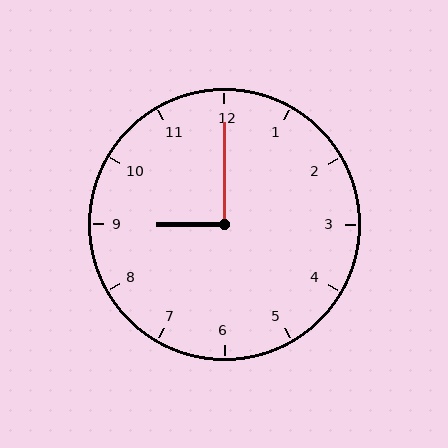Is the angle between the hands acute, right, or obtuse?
It is right.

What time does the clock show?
9:00.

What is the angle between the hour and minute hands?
Approximately 90 degrees.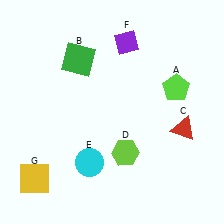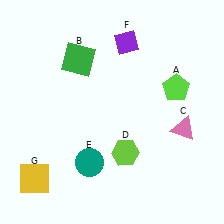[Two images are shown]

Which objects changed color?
C changed from red to pink. E changed from cyan to teal.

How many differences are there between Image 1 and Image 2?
There are 2 differences between the two images.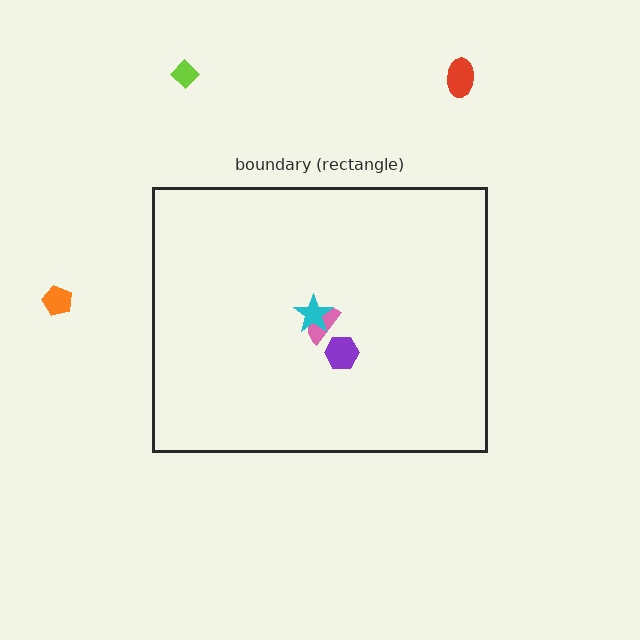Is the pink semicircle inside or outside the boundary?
Inside.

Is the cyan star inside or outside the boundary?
Inside.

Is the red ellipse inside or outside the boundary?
Outside.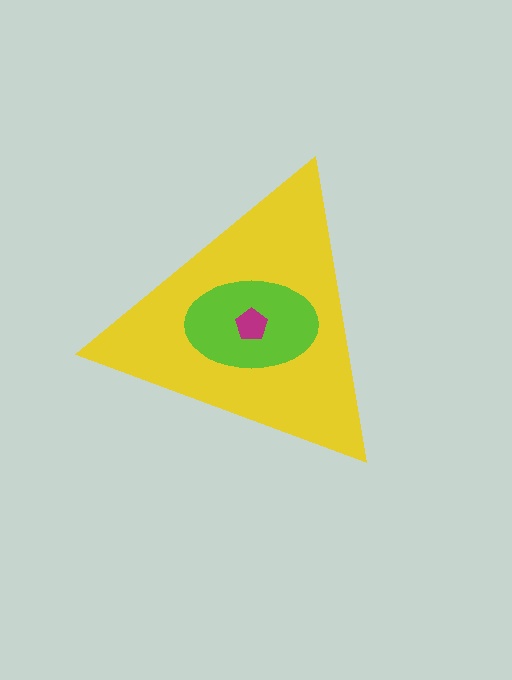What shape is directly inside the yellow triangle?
The lime ellipse.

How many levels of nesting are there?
3.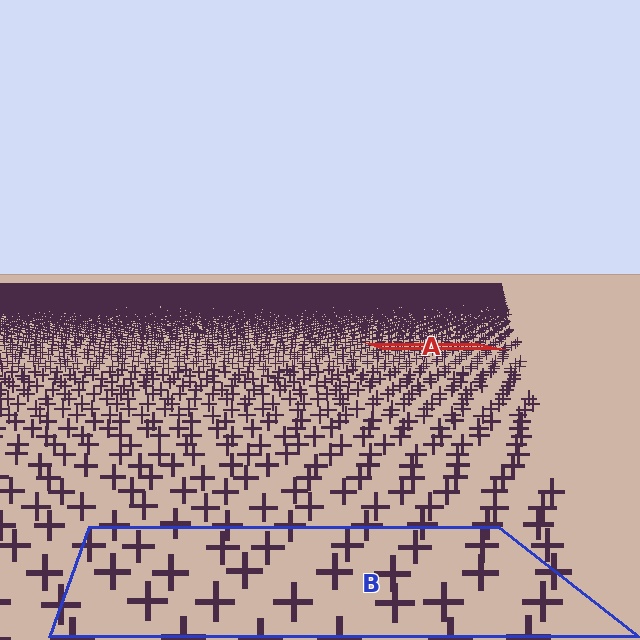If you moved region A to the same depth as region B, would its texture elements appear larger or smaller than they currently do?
They would appear larger. At a closer depth, the same texture elements are projected at a bigger on-screen size.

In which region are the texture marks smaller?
The texture marks are smaller in region A, because it is farther away.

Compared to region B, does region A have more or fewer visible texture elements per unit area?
Region A has more texture elements per unit area — they are packed more densely because it is farther away.